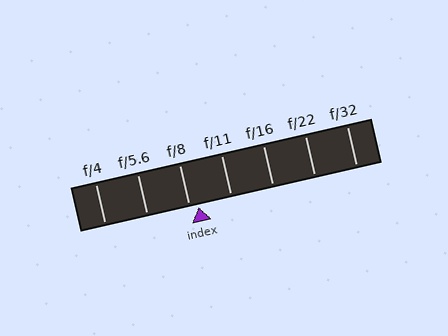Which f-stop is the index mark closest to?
The index mark is closest to f/8.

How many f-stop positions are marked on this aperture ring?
There are 7 f-stop positions marked.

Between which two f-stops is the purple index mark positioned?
The index mark is between f/8 and f/11.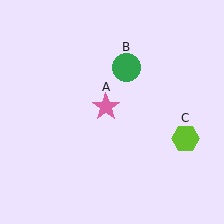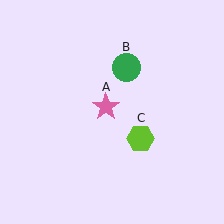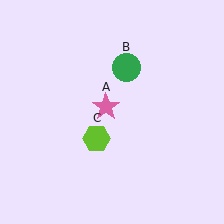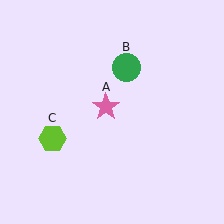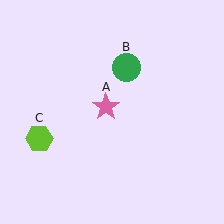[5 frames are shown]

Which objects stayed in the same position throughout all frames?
Pink star (object A) and green circle (object B) remained stationary.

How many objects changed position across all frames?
1 object changed position: lime hexagon (object C).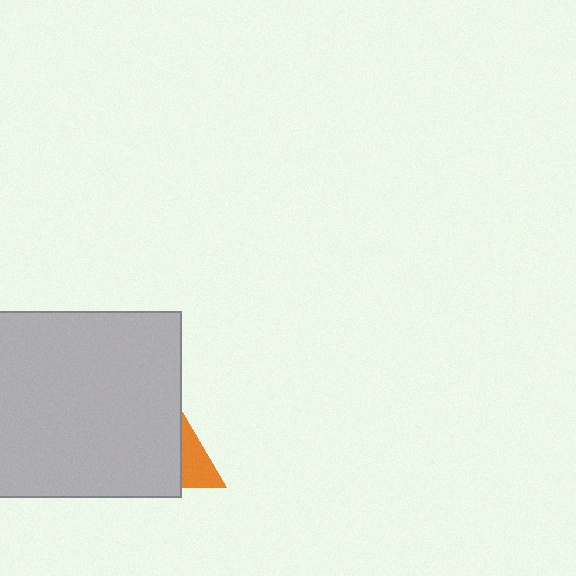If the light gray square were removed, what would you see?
You would see the complete orange triangle.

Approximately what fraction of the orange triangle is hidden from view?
Roughly 61% of the orange triangle is hidden behind the light gray square.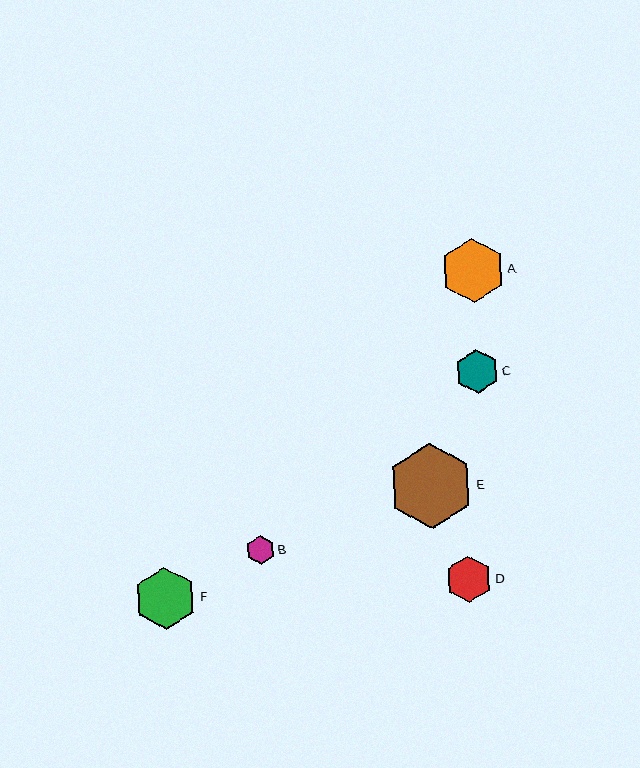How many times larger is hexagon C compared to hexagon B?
Hexagon C is approximately 1.5 times the size of hexagon B.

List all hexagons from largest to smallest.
From largest to smallest: E, A, F, D, C, B.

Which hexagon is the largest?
Hexagon E is the largest with a size of approximately 85 pixels.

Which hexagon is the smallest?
Hexagon B is the smallest with a size of approximately 29 pixels.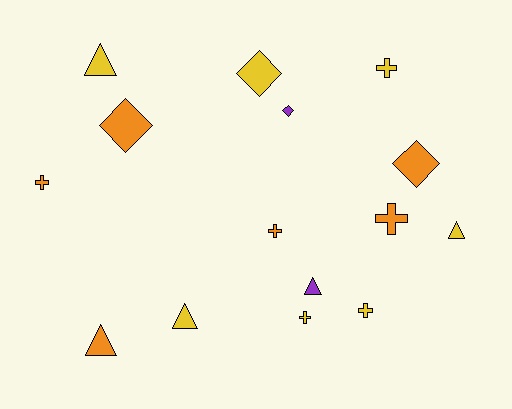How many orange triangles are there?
There is 1 orange triangle.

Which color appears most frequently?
Yellow, with 7 objects.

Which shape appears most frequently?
Cross, with 6 objects.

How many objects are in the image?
There are 15 objects.